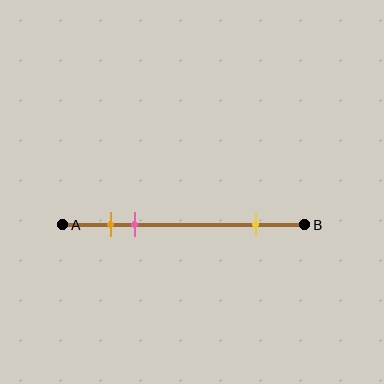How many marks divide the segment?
There are 3 marks dividing the segment.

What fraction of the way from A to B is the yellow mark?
The yellow mark is approximately 80% (0.8) of the way from A to B.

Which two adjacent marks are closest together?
The orange and pink marks are the closest adjacent pair.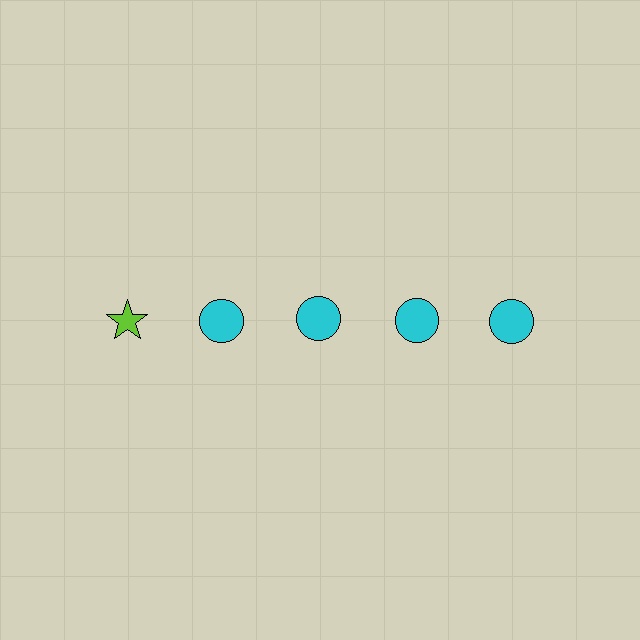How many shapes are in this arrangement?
There are 5 shapes arranged in a grid pattern.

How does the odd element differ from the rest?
It differs in both color (lime instead of cyan) and shape (star instead of circle).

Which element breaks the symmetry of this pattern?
The lime star in the top row, leftmost column breaks the symmetry. All other shapes are cyan circles.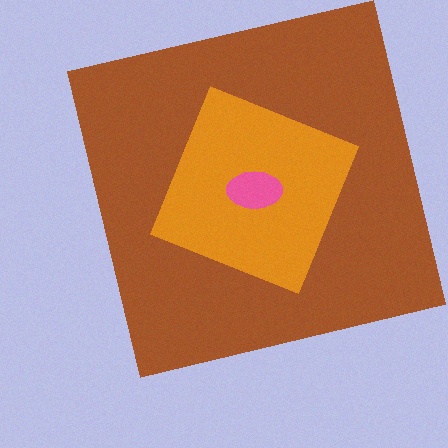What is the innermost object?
The pink ellipse.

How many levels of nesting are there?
3.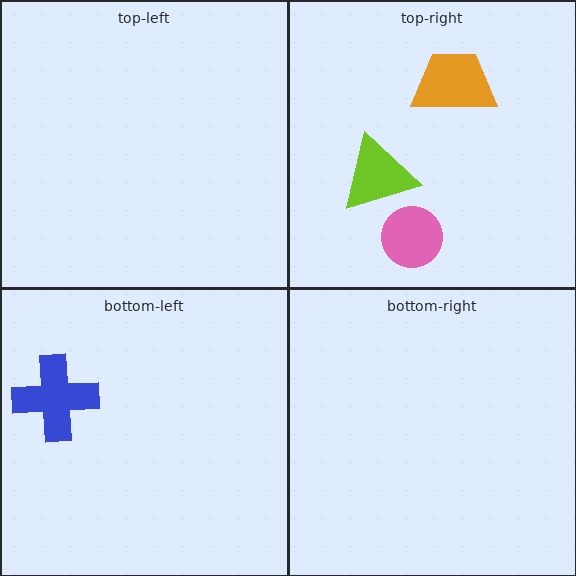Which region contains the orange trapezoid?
The top-right region.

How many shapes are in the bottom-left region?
1.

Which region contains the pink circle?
The top-right region.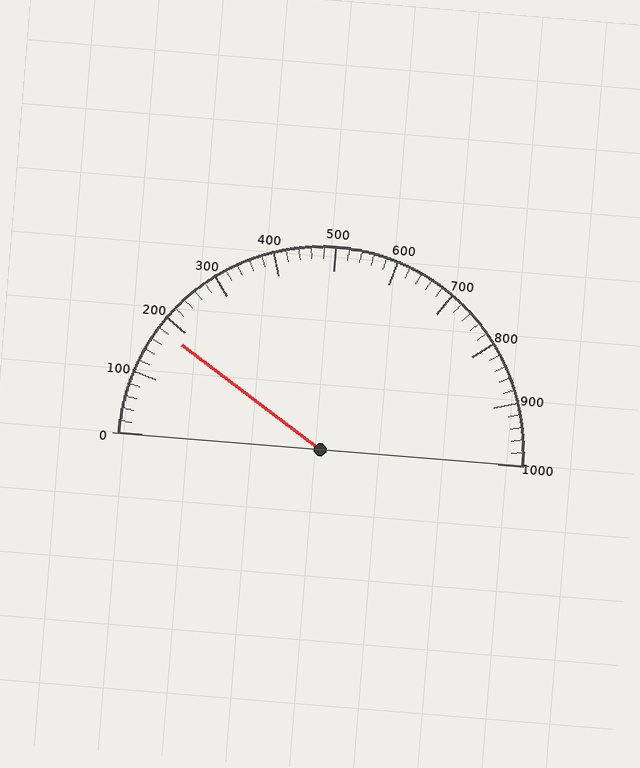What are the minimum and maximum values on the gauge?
The gauge ranges from 0 to 1000.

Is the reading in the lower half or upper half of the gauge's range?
The reading is in the lower half of the range (0 to 1000).